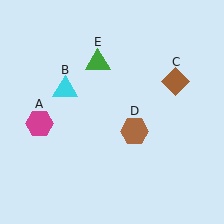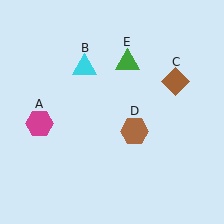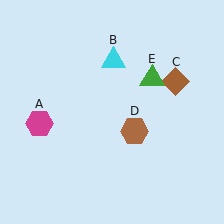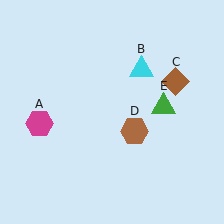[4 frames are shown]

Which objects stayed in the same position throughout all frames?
Magenta hexagon (object A) and brown diamond (object C) and brown hexagon (object D) remained stationary.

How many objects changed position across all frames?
2 objects changed position: cyan triangle (object B), green triangle (object E).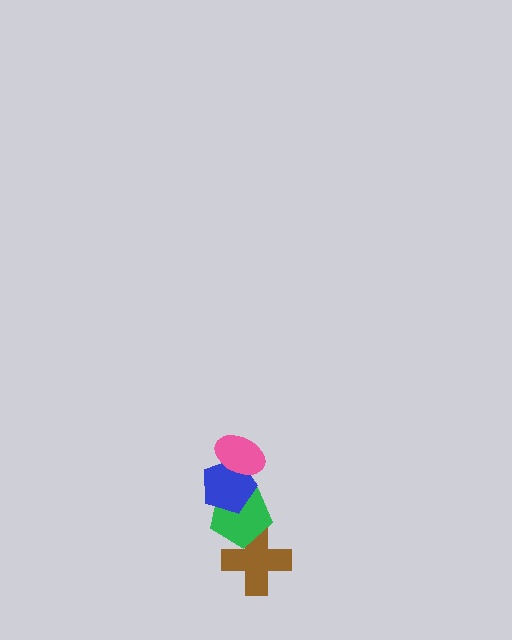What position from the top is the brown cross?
The brown cross is 4th from the top.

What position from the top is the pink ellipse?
The pink ellipse is 1st from the top.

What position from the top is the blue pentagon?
The blue pentagon is 2nd from the top.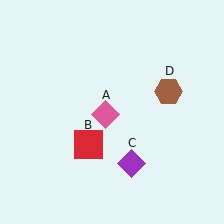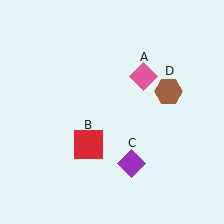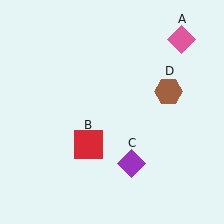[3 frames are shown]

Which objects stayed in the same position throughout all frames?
Red square (object B) and purple diamond (object C) and brown hexagon (object D) remained stationary.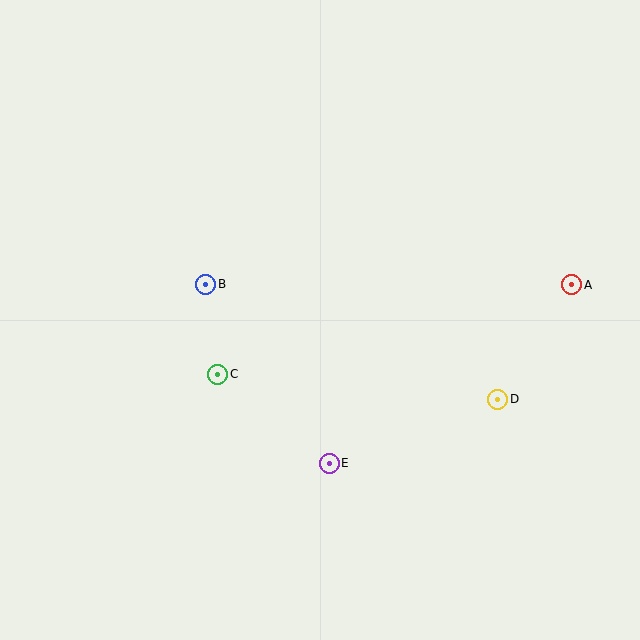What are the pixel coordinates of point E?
Point E is at (329, 463).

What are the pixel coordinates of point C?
Point C is at (218, 374).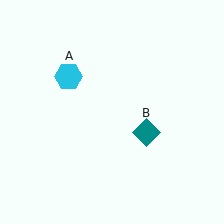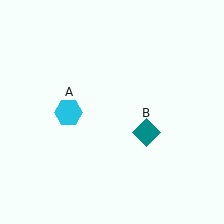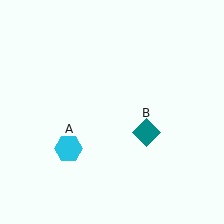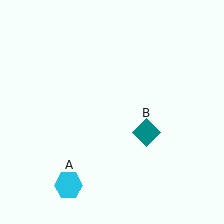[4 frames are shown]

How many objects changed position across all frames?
1 object changed position: cyan hexagon (object A).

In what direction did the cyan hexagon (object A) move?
The cyan hexagon (object A) moved down.